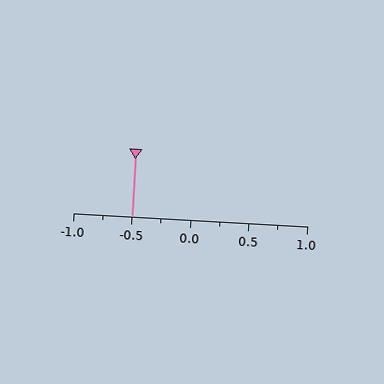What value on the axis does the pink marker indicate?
The marker indicates approximately -0.5.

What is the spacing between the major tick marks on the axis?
The major ticks are spaced 0.5 apart.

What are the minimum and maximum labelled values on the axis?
The axis runs from -1.0 to 1.0.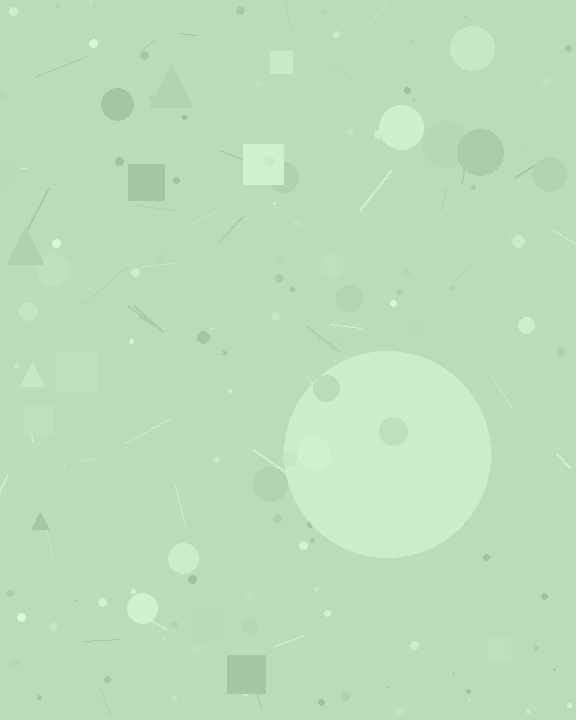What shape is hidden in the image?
A circle is hidden in the image.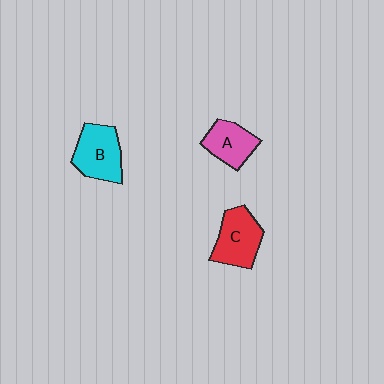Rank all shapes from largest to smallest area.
From largest to smallest: B (cyan), C (red), A (pink).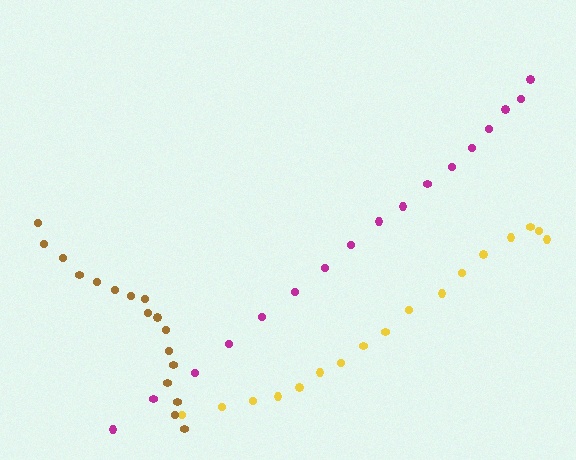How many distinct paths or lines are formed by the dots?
There are 3 distinct paths.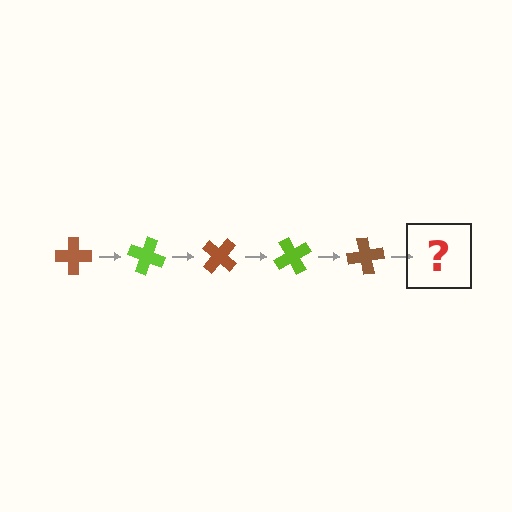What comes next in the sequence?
The next element should be a lime cross, rotated 100 degrees from the start.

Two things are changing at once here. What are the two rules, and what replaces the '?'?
The two rules are that it rotates 20 degrees each step and the color cycles through brown and lime. The '?' should be a lime cross, rotated 100 degrees from the start.